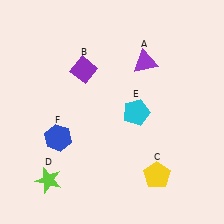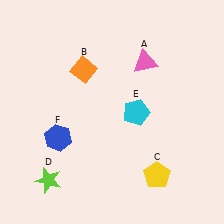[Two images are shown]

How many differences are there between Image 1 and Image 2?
There are 2 differences between the two images.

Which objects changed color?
A changed from purple to pink. B changed from purple to orange.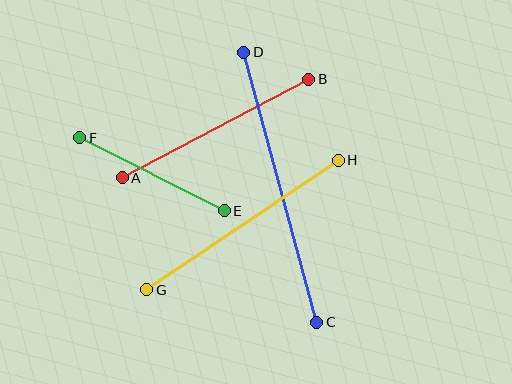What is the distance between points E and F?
The distance is approximately 162 pixels.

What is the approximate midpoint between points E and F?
The midpoint is at approximately (152, 174) pixels.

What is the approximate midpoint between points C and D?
The midpoint is at approximately (280, 187) pixels.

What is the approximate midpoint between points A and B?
The midpoint is at approximately (216, 129) pixels.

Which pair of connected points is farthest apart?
Points C and D are farthest apart.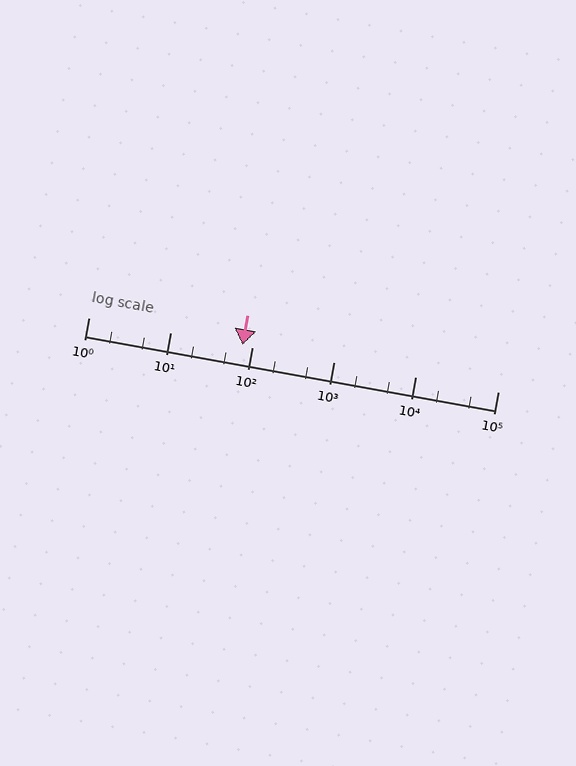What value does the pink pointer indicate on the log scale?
The pointer indicates approximately 77.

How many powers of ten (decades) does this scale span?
The scale spans 5 decades, from 1 to 100000.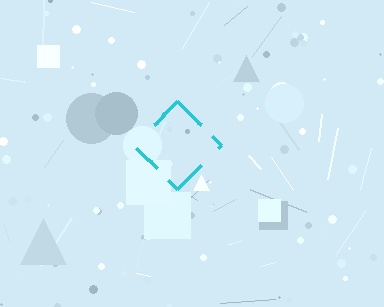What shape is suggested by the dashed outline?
The dashed outline suggests a diamond.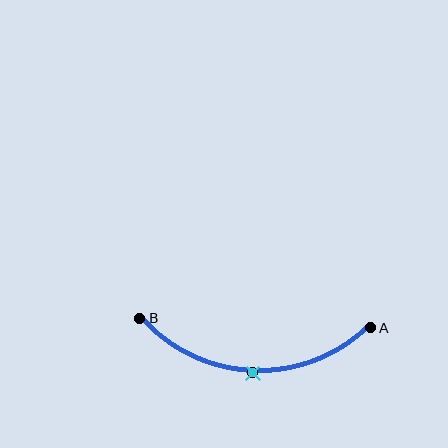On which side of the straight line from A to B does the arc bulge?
The arc bulges below the straight line connecting A and B.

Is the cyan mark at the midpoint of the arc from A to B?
Yes. The cyan mark lies on the arc at equal arc-length from both A and B — it is the arc midpoint.